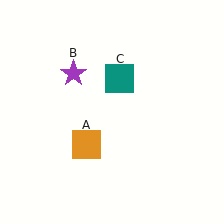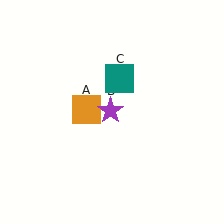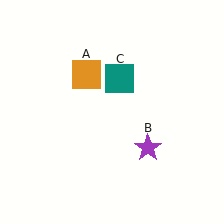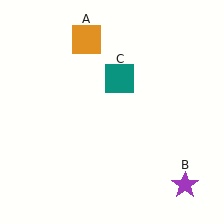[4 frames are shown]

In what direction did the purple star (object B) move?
The purple star (object B) moved down and to the right.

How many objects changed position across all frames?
2 objects changed position: orange square (object A), purple star (object B).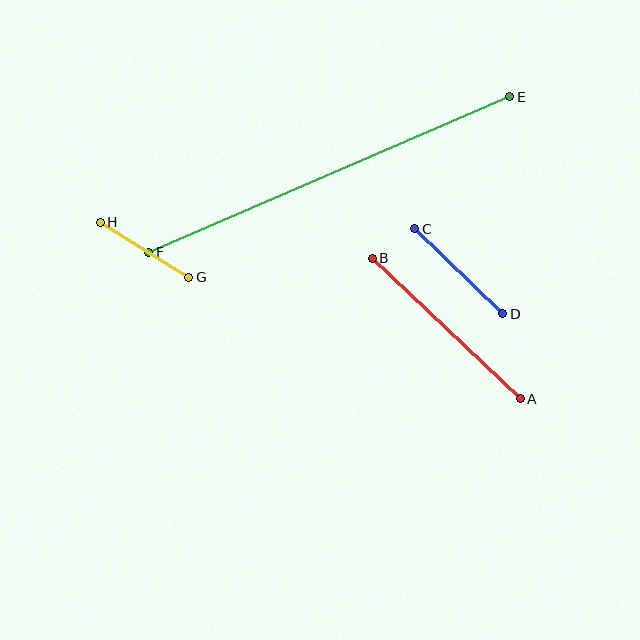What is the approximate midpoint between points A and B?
The midpoint is at approximately (446, 329) pixels.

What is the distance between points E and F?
The distance is approximately 393 pixels.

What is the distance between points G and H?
The distance is approximately 104 pixels.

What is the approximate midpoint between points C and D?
The midpoint is at approximately (459, 271) pixels.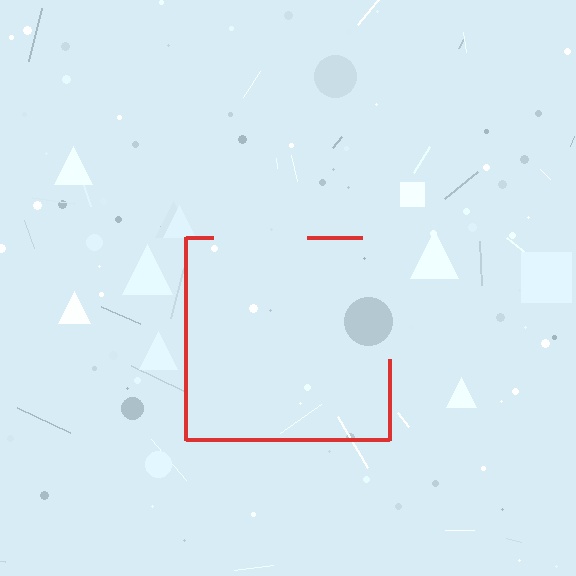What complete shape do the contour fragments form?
The contour fragments form a square.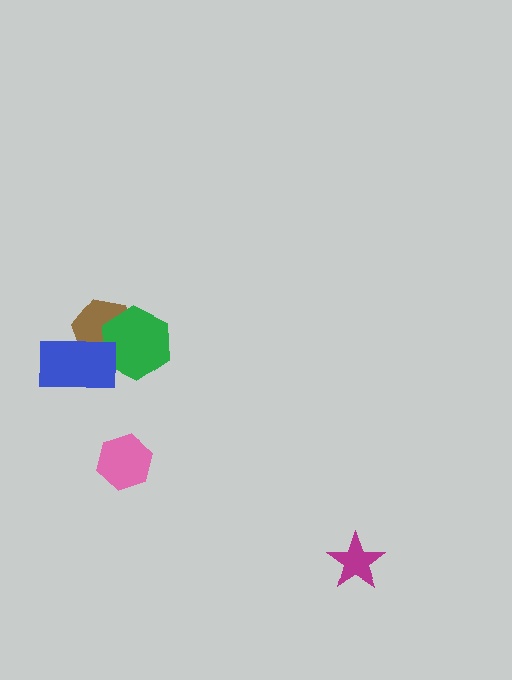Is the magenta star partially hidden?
No, no other shape covers it.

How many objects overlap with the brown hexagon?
2 objects overlap with the brown hexagon.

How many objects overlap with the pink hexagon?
0 objects overlap with the pink hexagon.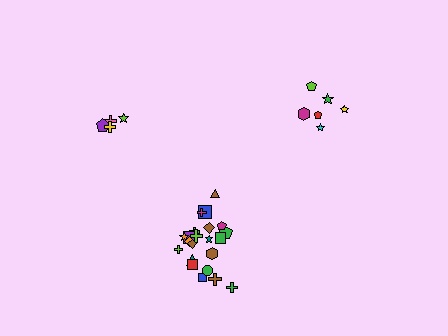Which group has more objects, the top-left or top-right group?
The top-right group.